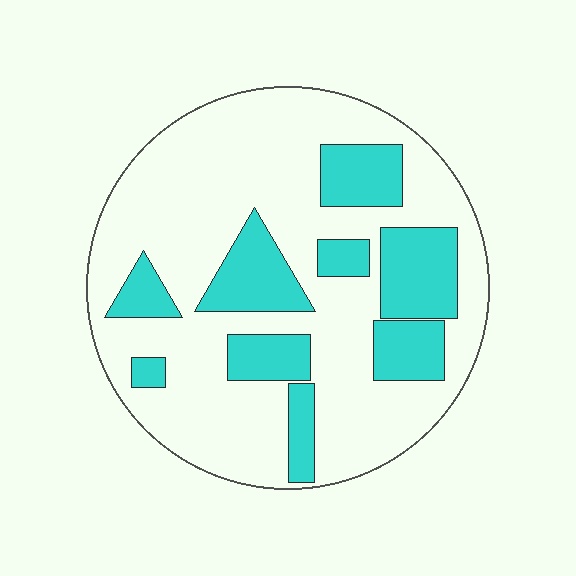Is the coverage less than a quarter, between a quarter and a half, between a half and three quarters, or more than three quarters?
Between a quarter and a half.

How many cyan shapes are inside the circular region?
9.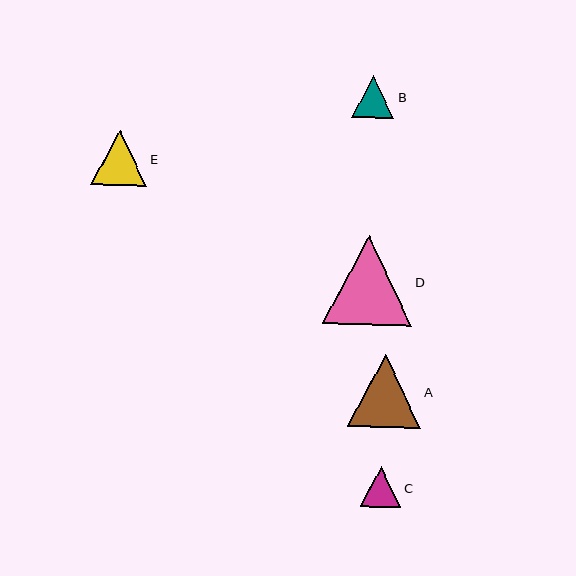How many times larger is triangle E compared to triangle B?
Triangle E is approximately 1.3 times the size of triangle B.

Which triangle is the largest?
Triangle D is the largest with a size of approximately 88 pixels.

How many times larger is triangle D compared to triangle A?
Triangle D is approximately 1.2 times the size of triangle A.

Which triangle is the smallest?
Triangle C is the smallest with a size of approximately 41 pixels.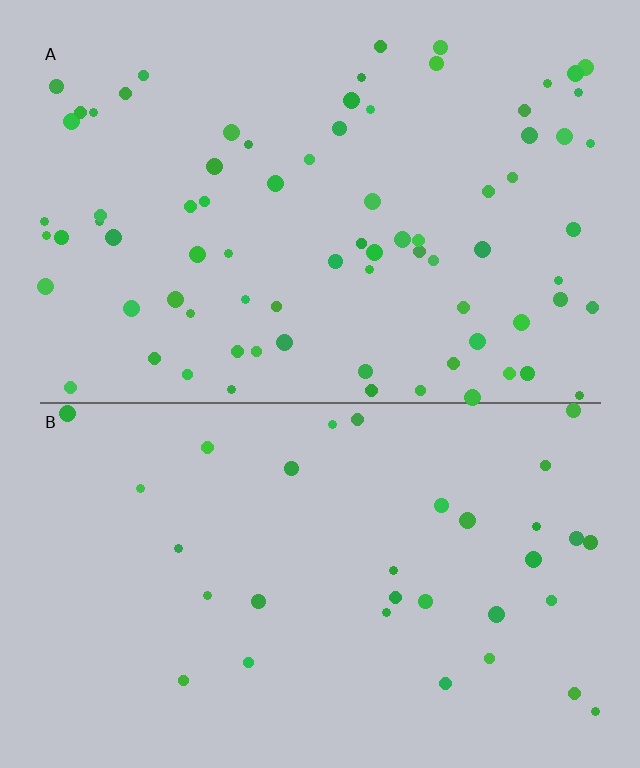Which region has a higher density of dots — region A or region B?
A (the top).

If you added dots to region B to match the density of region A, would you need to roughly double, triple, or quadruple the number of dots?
Approximately double.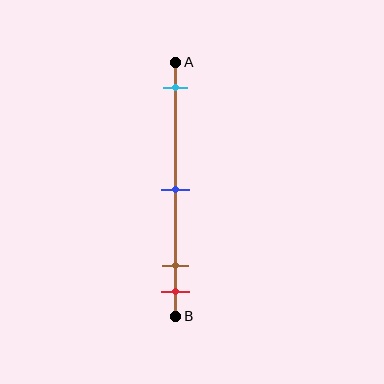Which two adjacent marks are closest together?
The brown and red marks are the closest adjacent pair.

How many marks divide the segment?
There are 4 marks dividing the segment.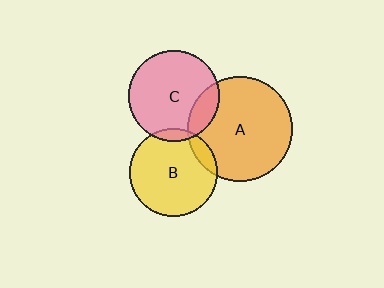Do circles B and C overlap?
Yes.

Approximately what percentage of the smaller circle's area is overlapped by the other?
Approximately 5%.